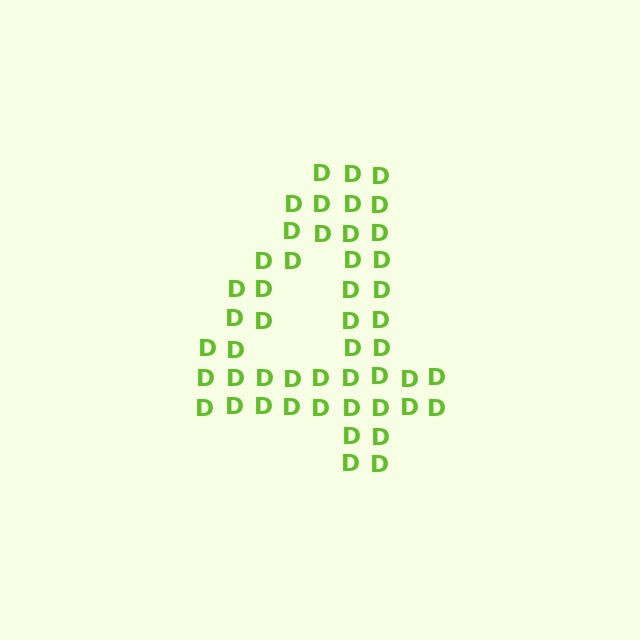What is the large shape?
The large shape is the digit 4.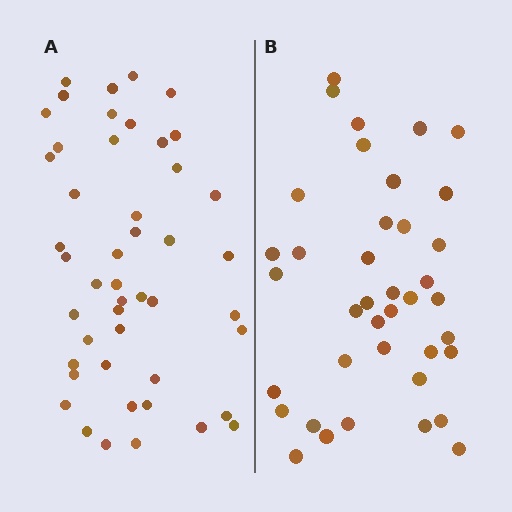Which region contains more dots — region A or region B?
Region A (the left region) has more dots.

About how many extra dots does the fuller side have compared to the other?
Region A has roughly 8 or so more dots than region B.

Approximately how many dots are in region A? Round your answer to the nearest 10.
About 50 dots. (The exact count is 47, which rounds to 50.)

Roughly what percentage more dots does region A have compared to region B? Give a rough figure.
About 20% more.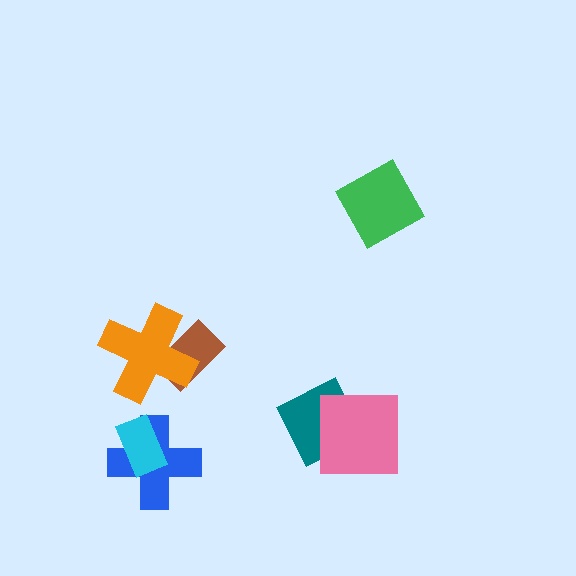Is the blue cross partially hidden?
Yes, it is partially covered by another shape.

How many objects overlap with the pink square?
1 object overlaps with the pink square.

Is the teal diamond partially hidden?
Yes, it is partially covered by another shape.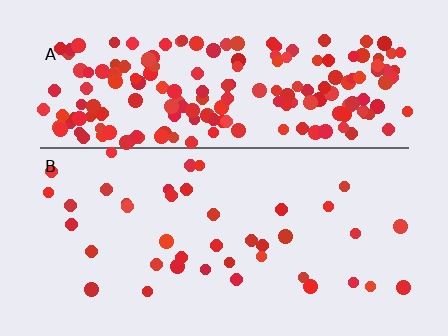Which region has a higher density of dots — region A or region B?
A (the top).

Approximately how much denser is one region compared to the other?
Approximately 4.8× — region A over region B.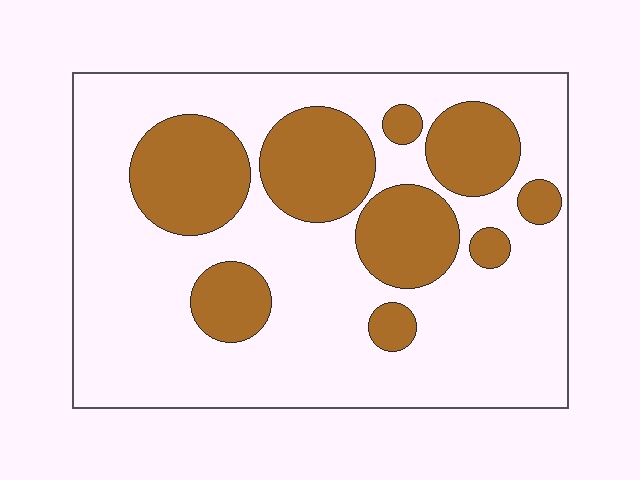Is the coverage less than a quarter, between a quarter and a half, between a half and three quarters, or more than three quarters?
Between a quarter and a half.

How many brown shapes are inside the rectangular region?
9.